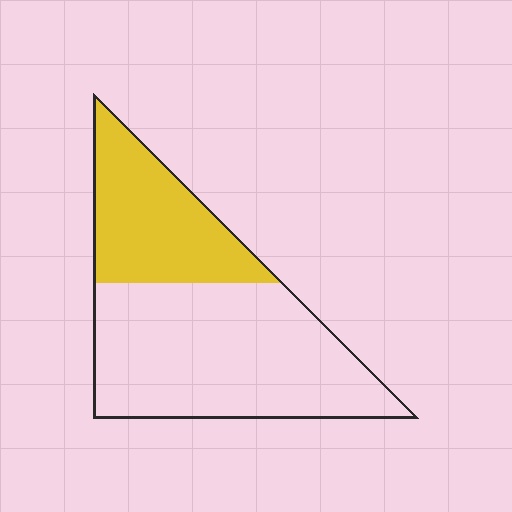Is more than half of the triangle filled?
No.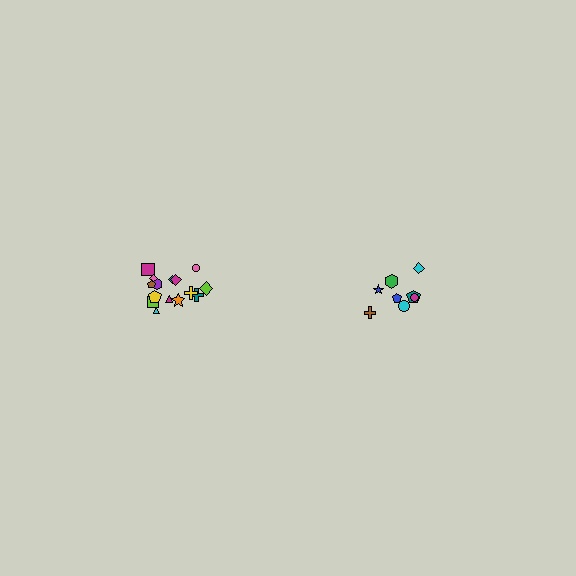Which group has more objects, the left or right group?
The left group.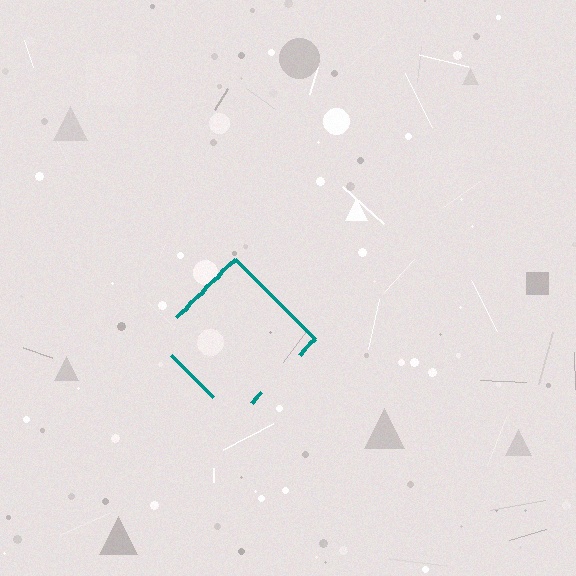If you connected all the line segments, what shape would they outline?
They would outline a diamond.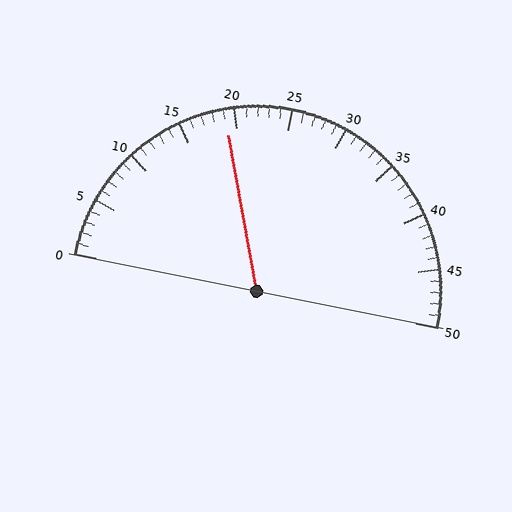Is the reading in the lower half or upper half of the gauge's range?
The reading is in the lower half of the range (0 to 50).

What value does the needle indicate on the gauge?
The needle indicates approximately 19.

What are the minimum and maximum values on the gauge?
The gauge ranges from 0 to 50.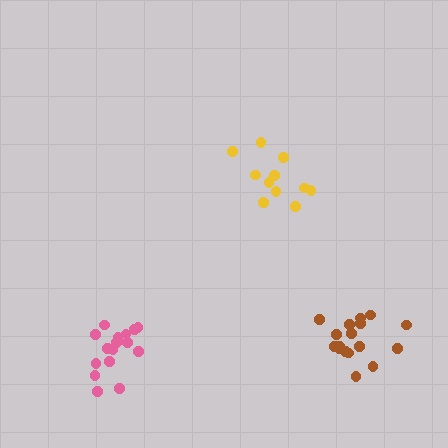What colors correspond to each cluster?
The clusters are colored: yellow, pink, brown.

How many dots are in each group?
Group 1: 11 dots, Group 2: 16 dots, Group 3: 17 dots (44 total).